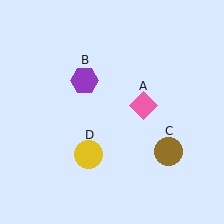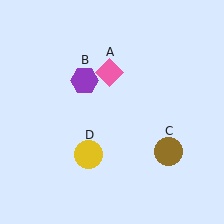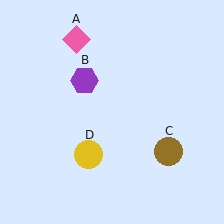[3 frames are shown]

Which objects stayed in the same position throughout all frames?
Purple hexagon (object B) and brown circle (object C) and yellow circle (object D) remained stationary.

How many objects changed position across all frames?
1 object changed position: pink diamond (object A).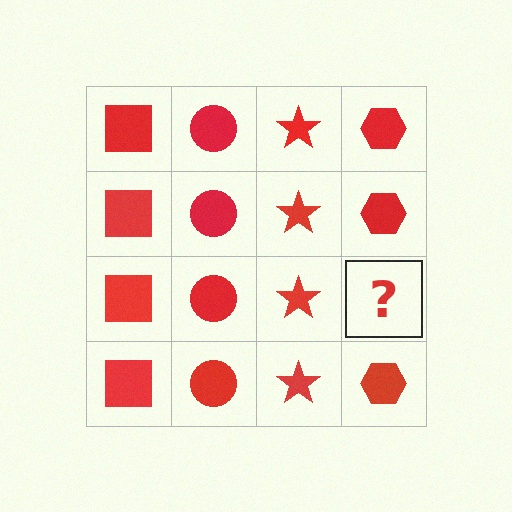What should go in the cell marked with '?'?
The missing cell should contain a red hexagon.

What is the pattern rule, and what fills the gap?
The rule is that each column has a consistent shape. The gap should be filled with a red hexagon.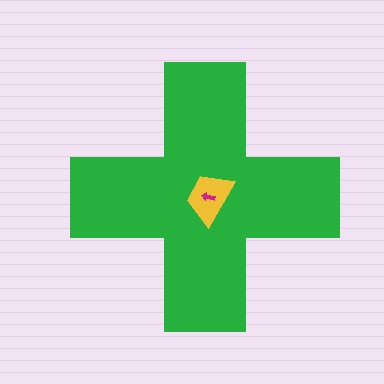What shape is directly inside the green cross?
The yellow trapezoid.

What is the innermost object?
The magenta arrow.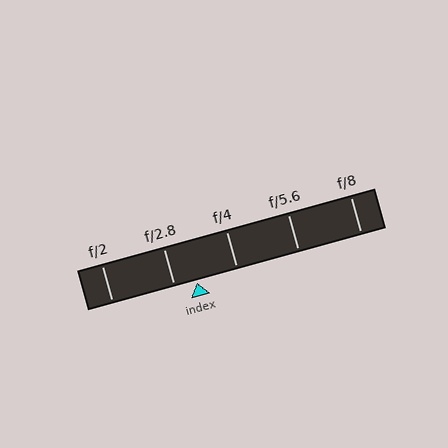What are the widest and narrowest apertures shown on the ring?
The widest aperture shown is f/2 and the narrowest is f/8.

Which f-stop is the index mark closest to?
The index mark is closest to f/2.8.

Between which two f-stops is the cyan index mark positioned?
The index mark is between f/2.8 and f/4.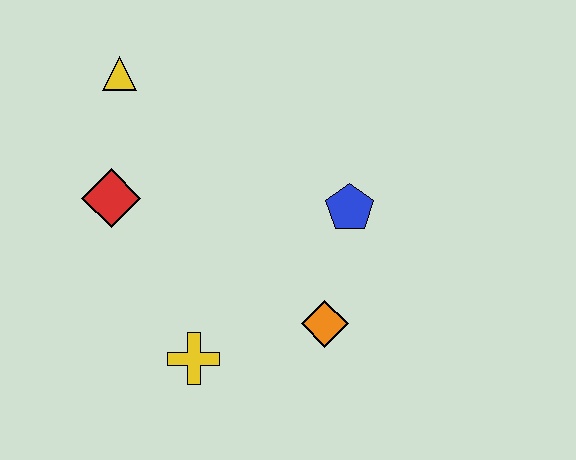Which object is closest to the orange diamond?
The blue pentagon is closest to the orange diamond.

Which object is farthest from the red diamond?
The orange diamond is farthest from the red diamond.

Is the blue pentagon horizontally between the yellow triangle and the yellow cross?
No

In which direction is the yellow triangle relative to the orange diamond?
The yellow triangle is above the orange diamond.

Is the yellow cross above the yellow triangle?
No